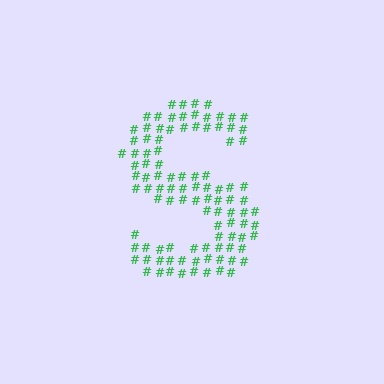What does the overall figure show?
The overall figure shows the letter S.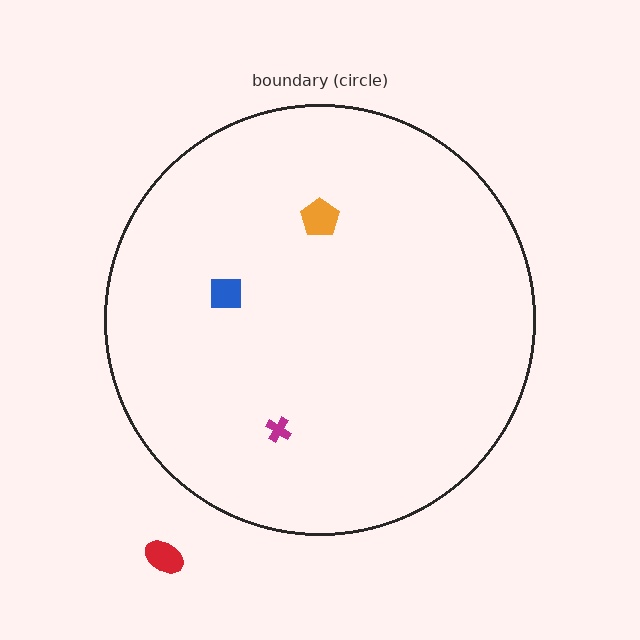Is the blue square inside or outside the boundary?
Inside.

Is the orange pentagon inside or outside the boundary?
Inside.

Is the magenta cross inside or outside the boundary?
Inside.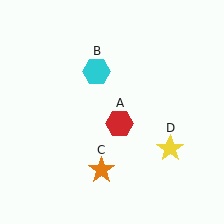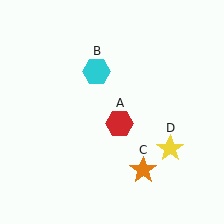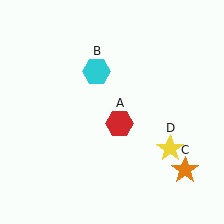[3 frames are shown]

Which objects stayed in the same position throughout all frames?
Red hexagon (object A) and cyan hexagon (object B) and yellow star (object D) remained stationary.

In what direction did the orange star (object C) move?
The orange star (object C) moved right.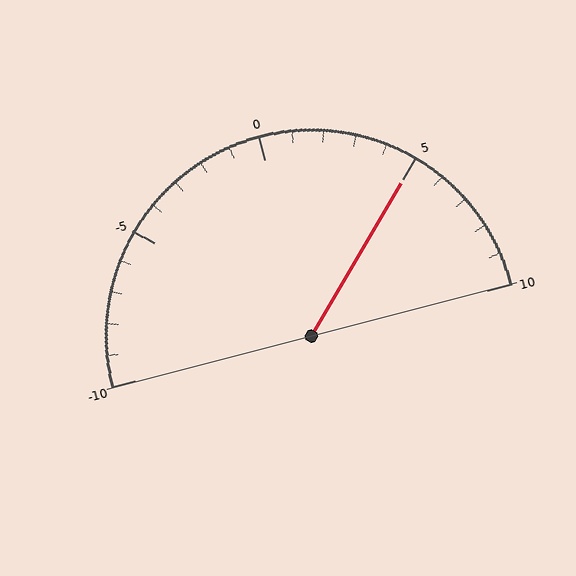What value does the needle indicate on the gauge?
The needle indicates approximately 5.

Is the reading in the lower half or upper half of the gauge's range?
The reading is in the upper half of the range (-10 to 10).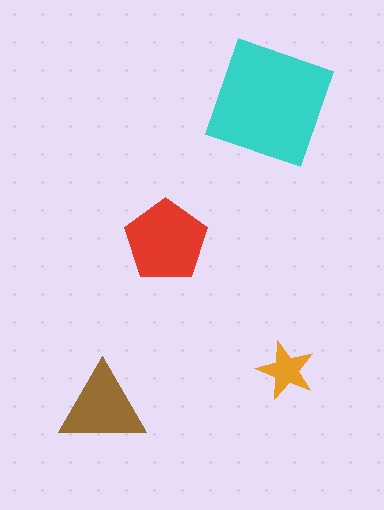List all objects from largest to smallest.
The cyan square, the red pentagon, the brown triangle, the orange star.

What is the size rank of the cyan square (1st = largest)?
1st.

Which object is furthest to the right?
The orange star is rightmost.